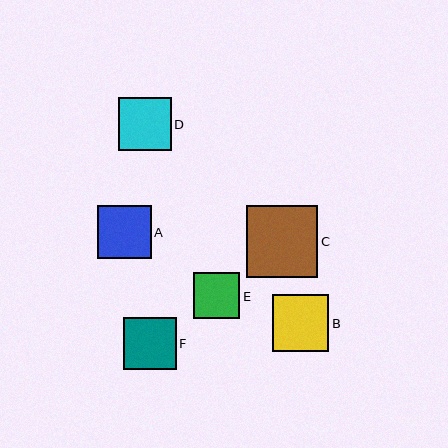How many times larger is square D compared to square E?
Square D is approximately 1.1 times the size of square E.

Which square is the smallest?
Square E is the smallest with a size of approximately 46 pixels.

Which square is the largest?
Square C is the largest with a size of approximately 71 pixels.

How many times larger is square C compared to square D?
Square C is approximately 1.4 times the size of square D.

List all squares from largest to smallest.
From largest to smallest: C, B, A, F, D, E.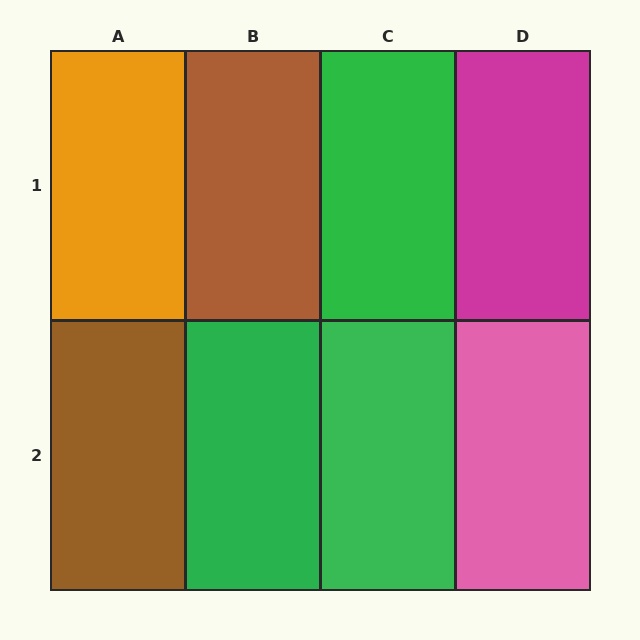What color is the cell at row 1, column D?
Magenta.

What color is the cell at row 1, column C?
Green.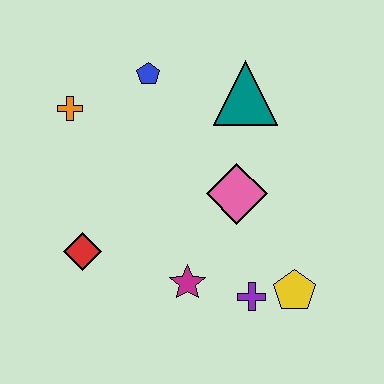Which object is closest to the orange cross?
The blue pentagon is closest to the orange cross.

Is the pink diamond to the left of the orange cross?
No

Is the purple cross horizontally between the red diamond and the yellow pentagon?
Yes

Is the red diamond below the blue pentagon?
Yes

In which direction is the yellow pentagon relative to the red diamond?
The yellow pentagon is to the right of the red diamond.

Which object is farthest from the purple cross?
The orange cross is farthest from the purple cross.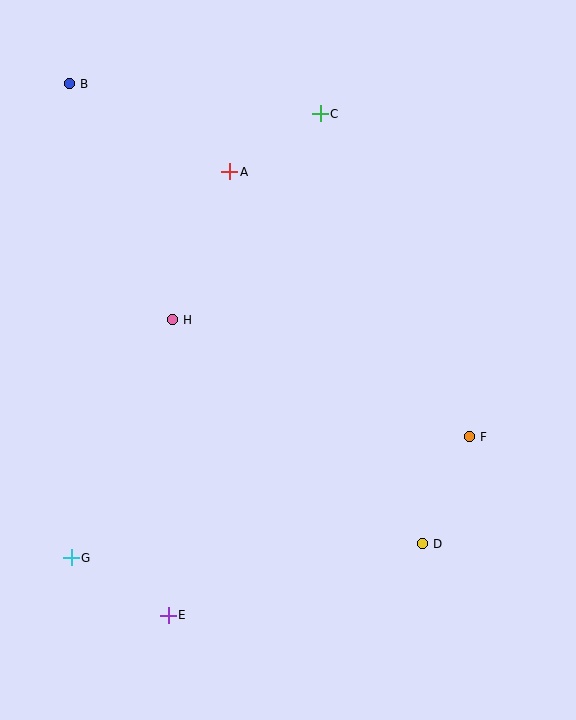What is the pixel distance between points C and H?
The distance between C and H is 253 pixels.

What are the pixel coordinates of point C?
Point C is at (320, 114).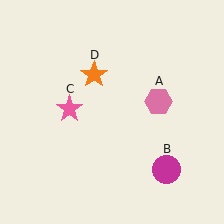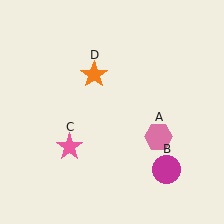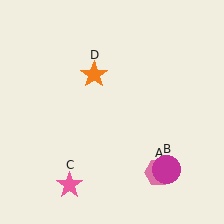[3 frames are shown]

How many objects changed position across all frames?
2 objects changed position: pink hexagon (object A), pink star (object C).